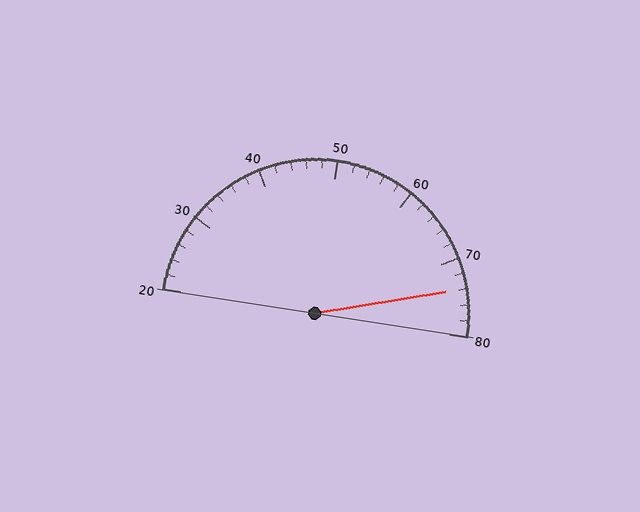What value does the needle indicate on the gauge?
The needle indicates approximately 74.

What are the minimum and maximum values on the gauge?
The gauge ranges from 20 to 80.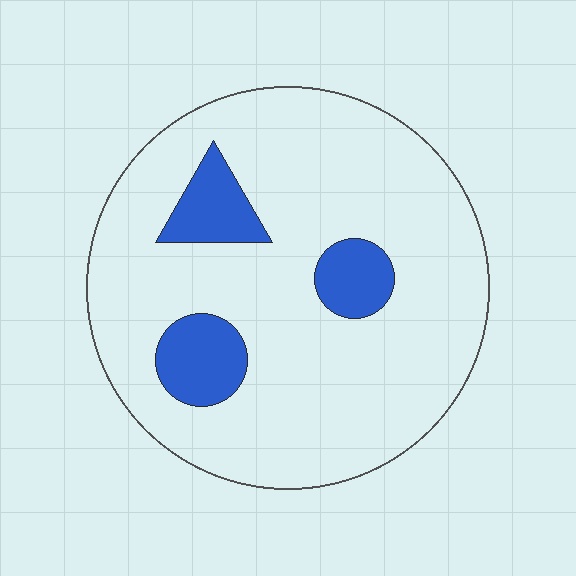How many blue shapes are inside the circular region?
3.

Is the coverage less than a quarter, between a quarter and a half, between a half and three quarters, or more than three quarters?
Less than a quarter.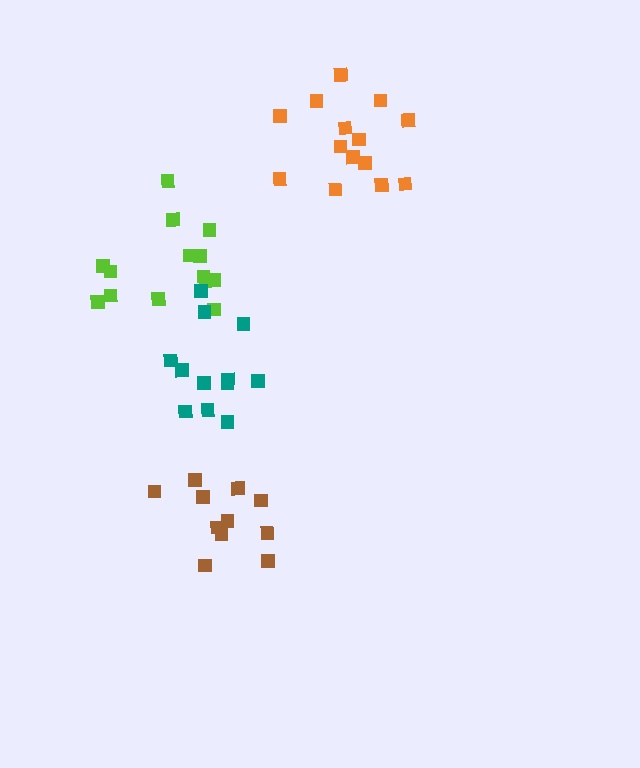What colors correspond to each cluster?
The clusters are colored: orange, lime, teal, brown.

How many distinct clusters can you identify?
There are 4 distinct clusters.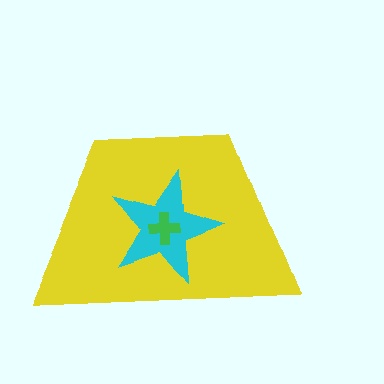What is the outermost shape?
The yellow trapezoid.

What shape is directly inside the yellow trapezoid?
The cyan star.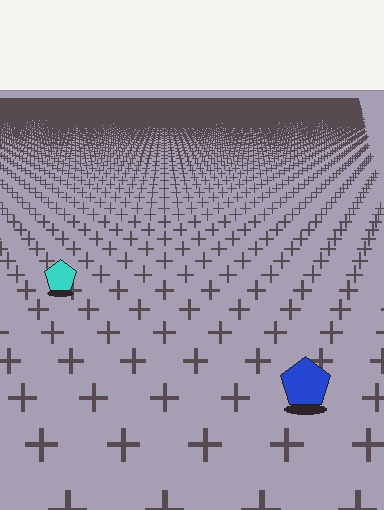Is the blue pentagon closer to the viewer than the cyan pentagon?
Yes. The blue pentagon is closer — you can tell from the texture gradient: the ground texture is coarser near it.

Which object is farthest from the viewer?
The cyan pentagon is farthest from the viewer. It appears smaller and the ground texture around it is denser.